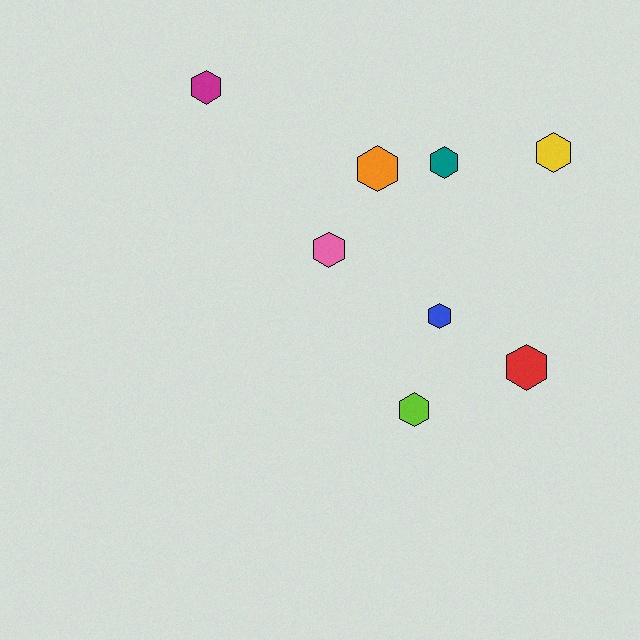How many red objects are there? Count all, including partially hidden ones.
There is 1 red object.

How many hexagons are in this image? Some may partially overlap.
There are 8 hexagons.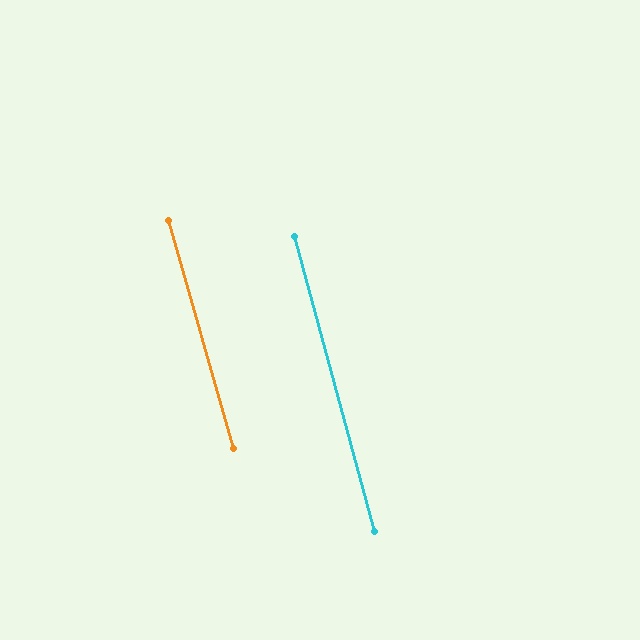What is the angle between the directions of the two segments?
Approximately 1 degree.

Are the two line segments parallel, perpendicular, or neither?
Parallel — their directions differ by only 0.9°.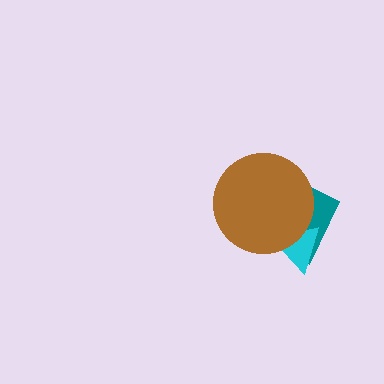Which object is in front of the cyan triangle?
The brown circle is in front of the cyan triangle.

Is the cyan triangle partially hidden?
Yes, it is partially covered by another shape.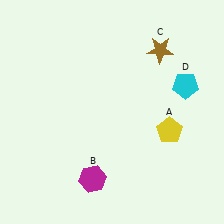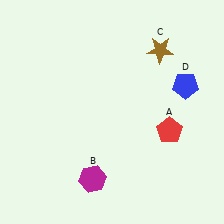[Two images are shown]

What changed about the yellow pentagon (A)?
In Image 1, A is yellow. In Image 2, it changed to red.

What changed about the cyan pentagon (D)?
In Image 1, D is cyan. In Image 2, it changed to blue.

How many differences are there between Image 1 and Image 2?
There are 2 differences between the two images.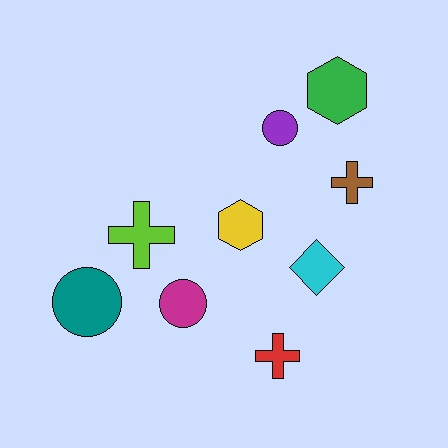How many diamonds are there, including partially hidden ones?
There is 1 diamond.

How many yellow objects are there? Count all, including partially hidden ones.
There is 1 yellow object.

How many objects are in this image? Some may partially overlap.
There are 9 objects.